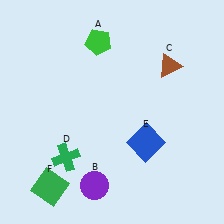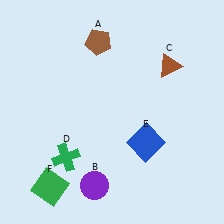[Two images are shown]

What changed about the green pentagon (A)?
In Image 1, A is green. In Image 2, it changed to brown.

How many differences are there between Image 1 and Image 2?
There is 1 difference between the two images.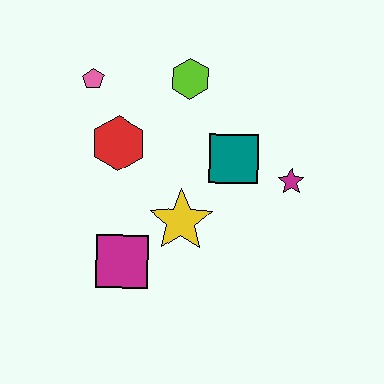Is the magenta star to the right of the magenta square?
Yes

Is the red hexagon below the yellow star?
No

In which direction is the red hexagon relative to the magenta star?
The red hexagon is to the left of the magenta star.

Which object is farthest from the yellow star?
The pink pentagon is farthest from the yellow star.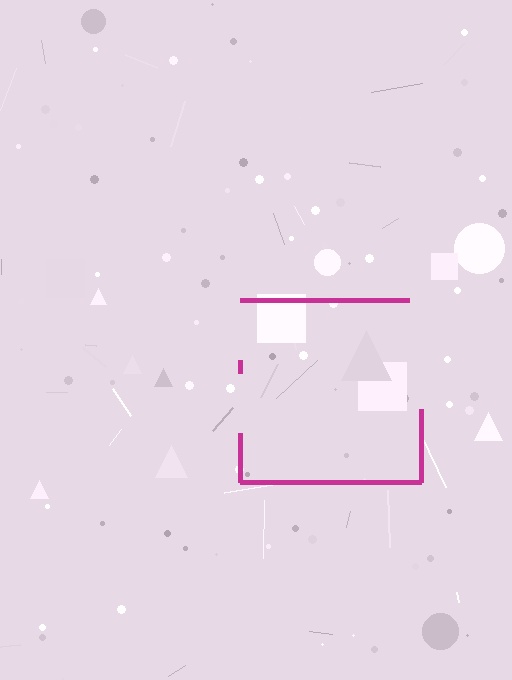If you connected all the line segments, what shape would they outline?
They would outline a square.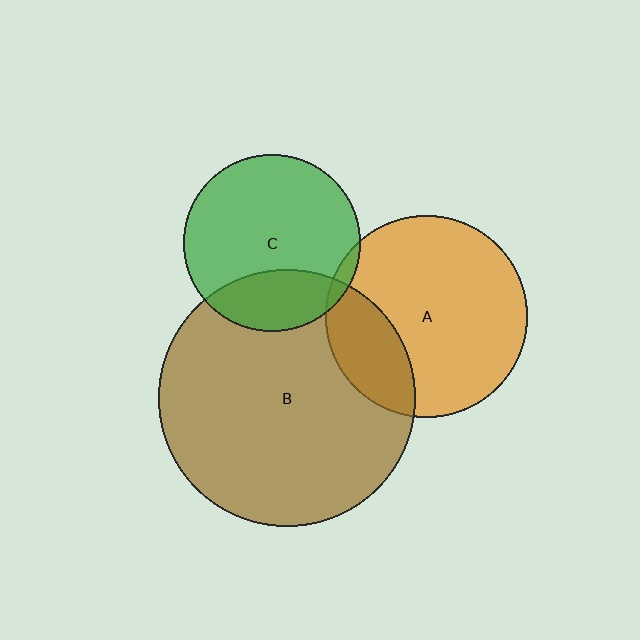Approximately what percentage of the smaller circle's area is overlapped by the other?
Approximately 25%.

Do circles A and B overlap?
Yes.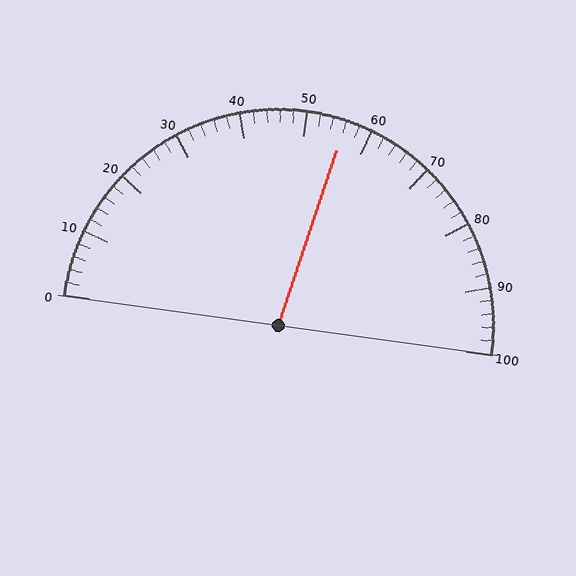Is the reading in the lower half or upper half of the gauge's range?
The reading is in the upper half of the range (0 to 100).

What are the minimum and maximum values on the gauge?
The gauge ranges from 0 to 100.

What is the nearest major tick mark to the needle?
The nearest major tick mark is 60.